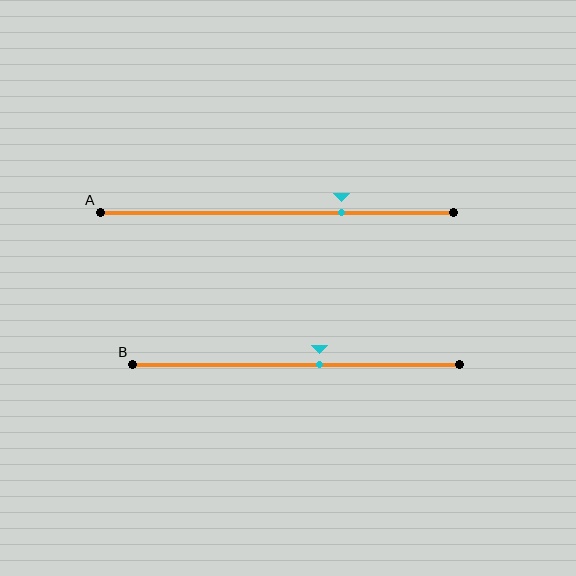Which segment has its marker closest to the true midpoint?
Segment B has its marker closest to the true midpoint.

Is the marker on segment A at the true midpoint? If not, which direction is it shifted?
No, the marker on segment A is shifted to the right by about 18% of the segment length.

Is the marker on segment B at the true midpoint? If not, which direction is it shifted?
No, the marker on segment B is shifted to the right by about 7% of the segment length.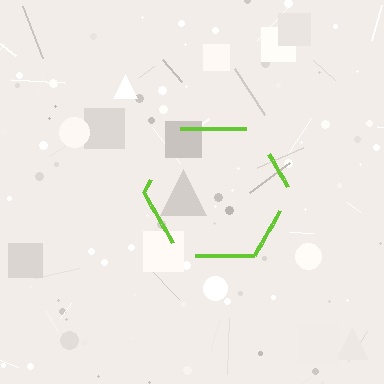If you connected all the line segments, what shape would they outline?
They would outline a hexagon.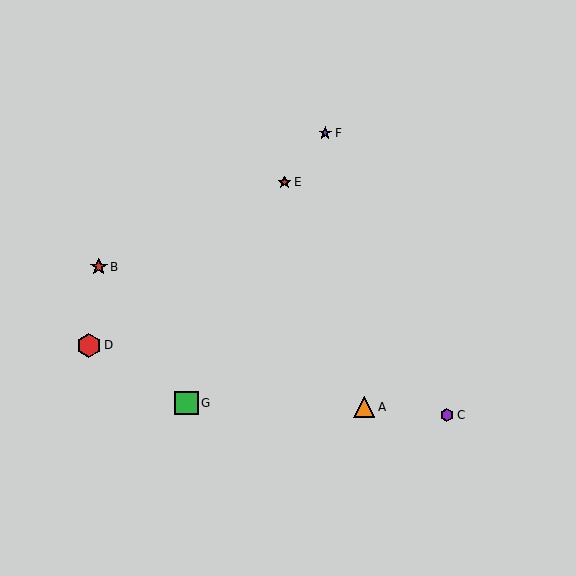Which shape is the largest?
The red hexagon (labeled D) is the largest.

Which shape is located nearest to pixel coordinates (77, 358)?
The red hexagon (labeled D) at (89, 345) is nearest to that location.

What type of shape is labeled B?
Shape B is a red star.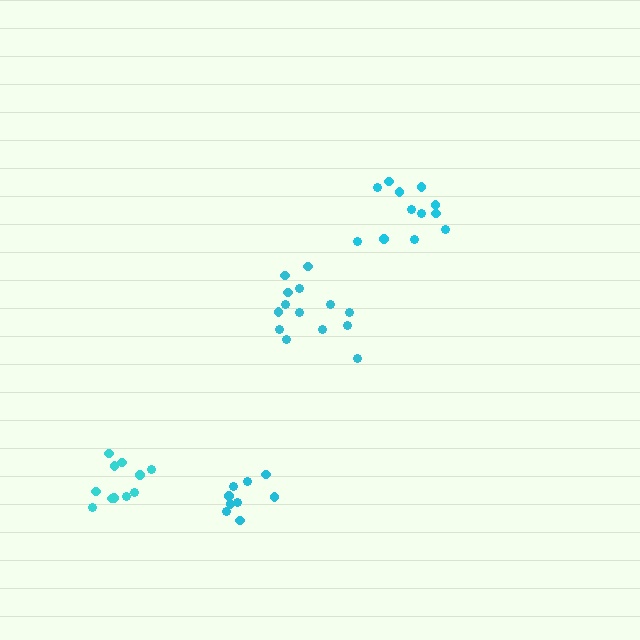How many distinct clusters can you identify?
There are 4 distinct clusters.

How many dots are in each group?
Group 1: 12 dots, Group 2: 9 dots, Group 3: 14 dots, Group 4: 11 dots (46 total).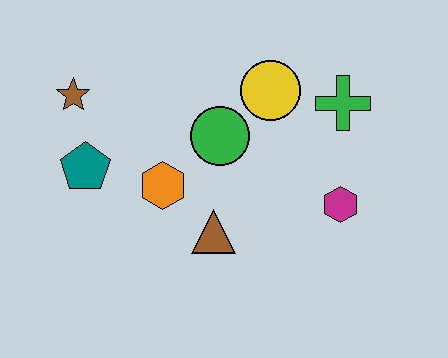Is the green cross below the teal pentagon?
No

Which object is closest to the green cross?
The yellow circle is closest to the green cross.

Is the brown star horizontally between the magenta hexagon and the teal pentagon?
No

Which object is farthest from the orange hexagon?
The green cross is farthest from the orange hexagon.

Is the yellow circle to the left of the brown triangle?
No